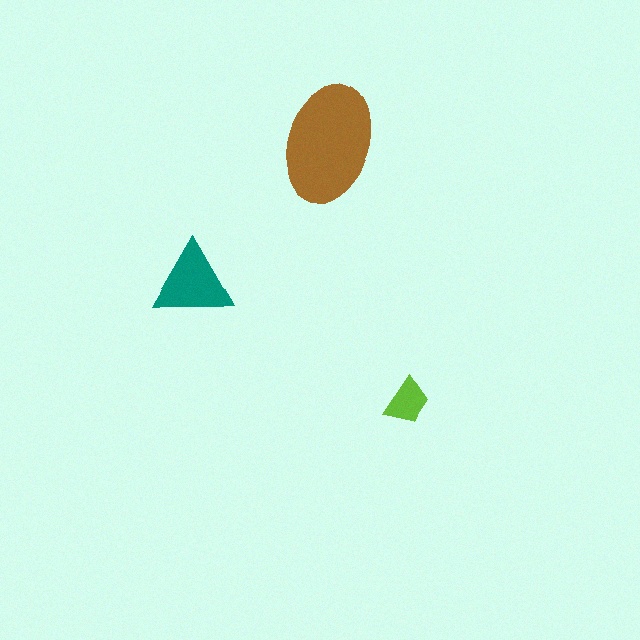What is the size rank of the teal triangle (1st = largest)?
2nd.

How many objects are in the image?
There are 3 objects in the image.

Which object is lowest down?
The lime trapezoid is bottommost.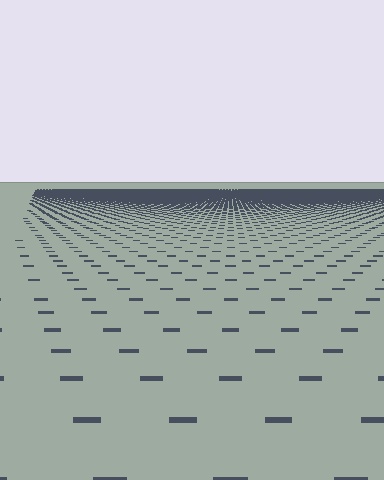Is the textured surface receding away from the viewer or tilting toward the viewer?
The surface is receding away from the viewer. Texture elements get smaller and denser toward the top.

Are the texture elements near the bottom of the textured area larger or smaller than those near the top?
Larger. Near the bottom, elements are closer to the viewer and appear at a bigger on-screen size.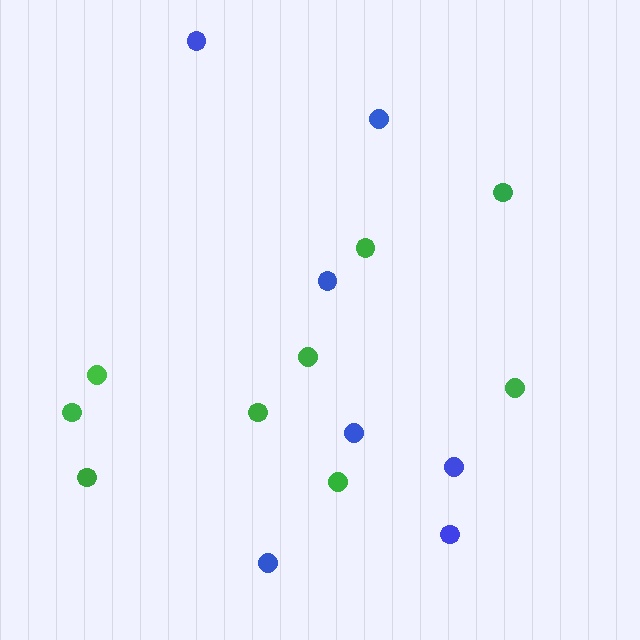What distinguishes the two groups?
There are 2 groups: one group of green circles (9) and one group of blue circles (7).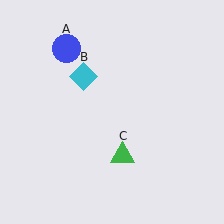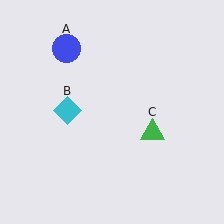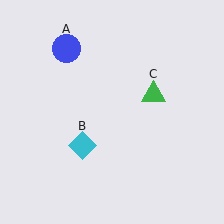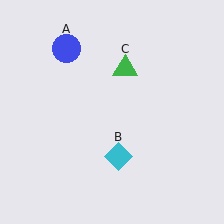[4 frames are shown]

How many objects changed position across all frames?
2 objects changed position: cyan diamond (object B), green triangle (object C).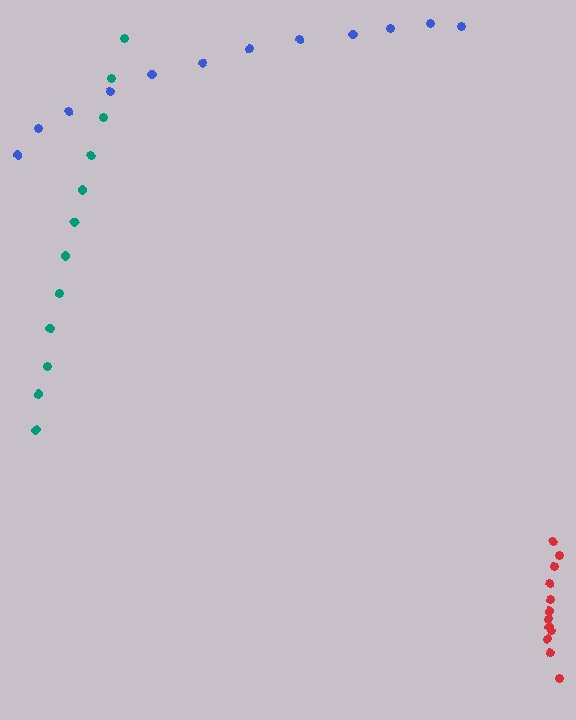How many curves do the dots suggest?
There are 3 distinct paths.